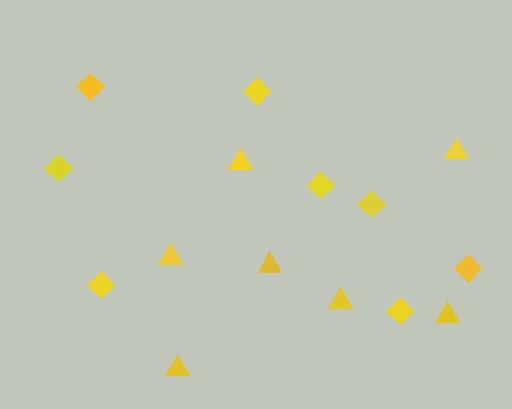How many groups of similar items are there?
There are 2 groups: one group of diamonds (8) and one group of triangles (7).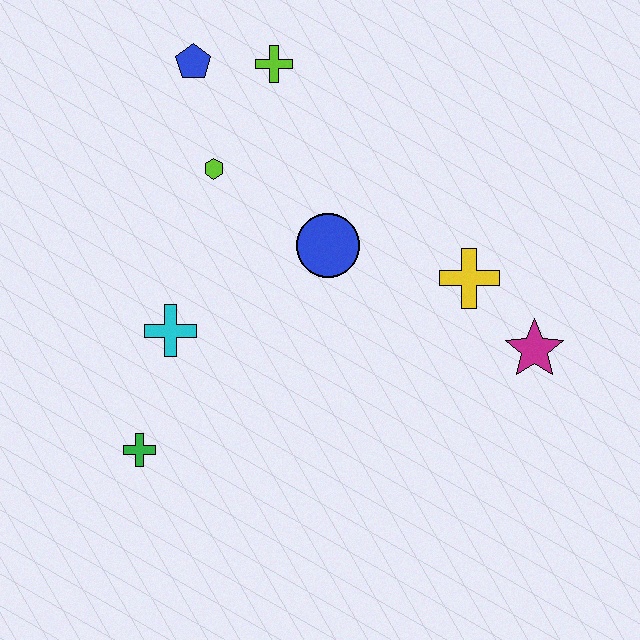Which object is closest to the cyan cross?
The green cross is closest to the cyan cross.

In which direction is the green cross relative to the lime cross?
The green cross is below the lime cross.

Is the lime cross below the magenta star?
No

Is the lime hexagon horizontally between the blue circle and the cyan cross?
Yes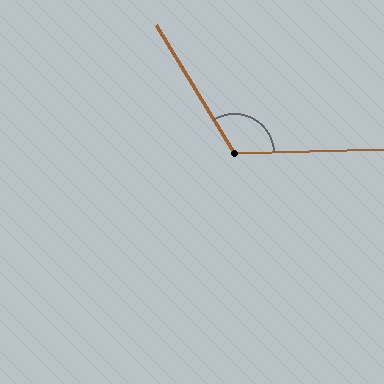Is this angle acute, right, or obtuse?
It is obtuse.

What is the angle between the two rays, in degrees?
Approximately 120 degrees.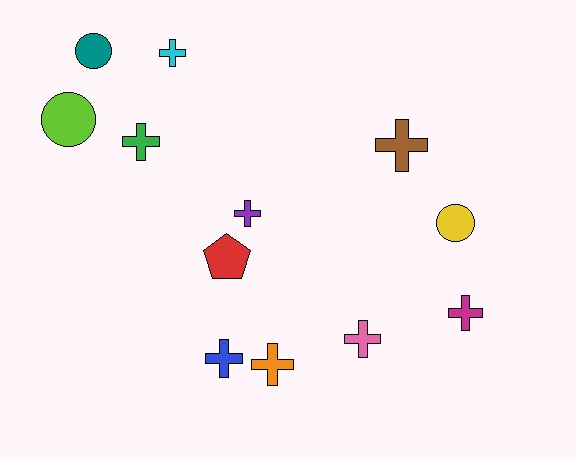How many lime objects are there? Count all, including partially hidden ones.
There is 1 lime object.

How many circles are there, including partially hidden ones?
There are 3 circles.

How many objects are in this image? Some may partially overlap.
There are 12 objects.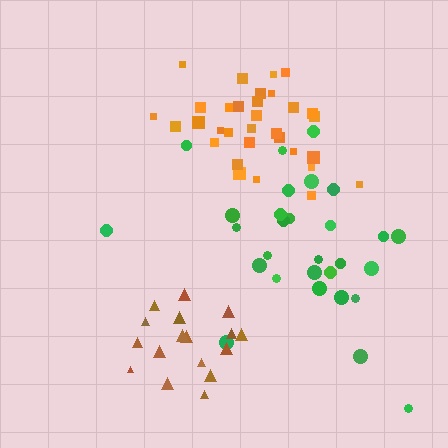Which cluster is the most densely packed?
Orange.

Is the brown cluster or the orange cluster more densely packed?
Orange.